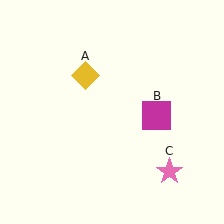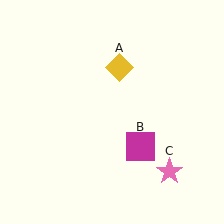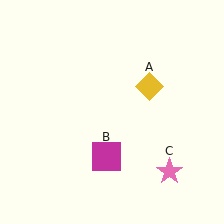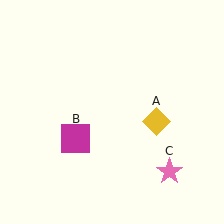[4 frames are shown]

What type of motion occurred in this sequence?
The yellow diamond (object A), magenta square (object B) rotated clockwise around the center of the scene.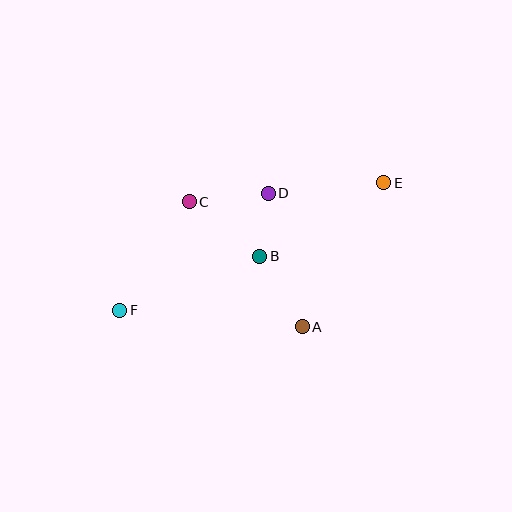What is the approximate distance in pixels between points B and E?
The distance between B and E is approximately 144 pixels.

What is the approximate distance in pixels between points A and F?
The distance between A and F is approximately 184 pixels.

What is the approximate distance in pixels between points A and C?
The distance between A and C is approximately 169 pixels.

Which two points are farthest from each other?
Points E and F are farthest from each other.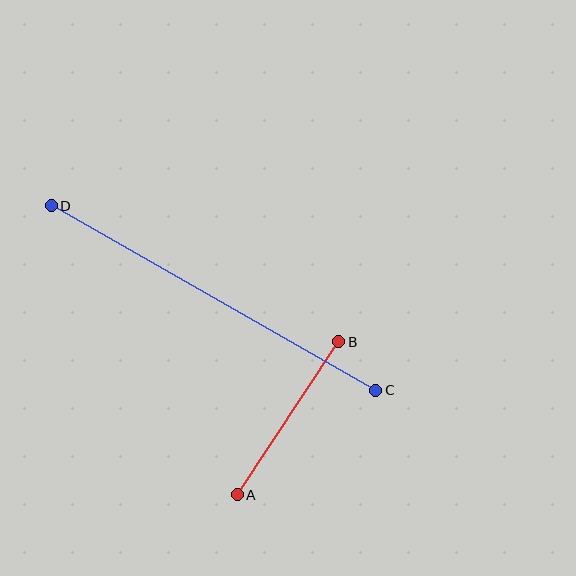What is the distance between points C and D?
The distance is approximately 373 pixels.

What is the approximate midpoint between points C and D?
The midpoint is at approximately (213, 298) pixels.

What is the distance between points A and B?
The distance is approximately 183 pixels.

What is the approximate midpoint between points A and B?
The midpoint is at approximately (288, 418) pixels.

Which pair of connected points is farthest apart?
Points C and D are farthest apart.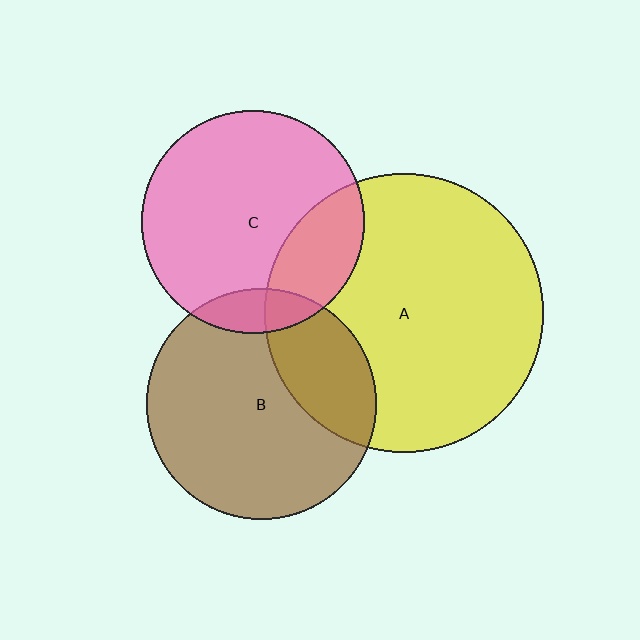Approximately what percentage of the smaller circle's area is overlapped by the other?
Approximately 25%.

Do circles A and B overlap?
Yes.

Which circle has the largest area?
Circle A (yellow).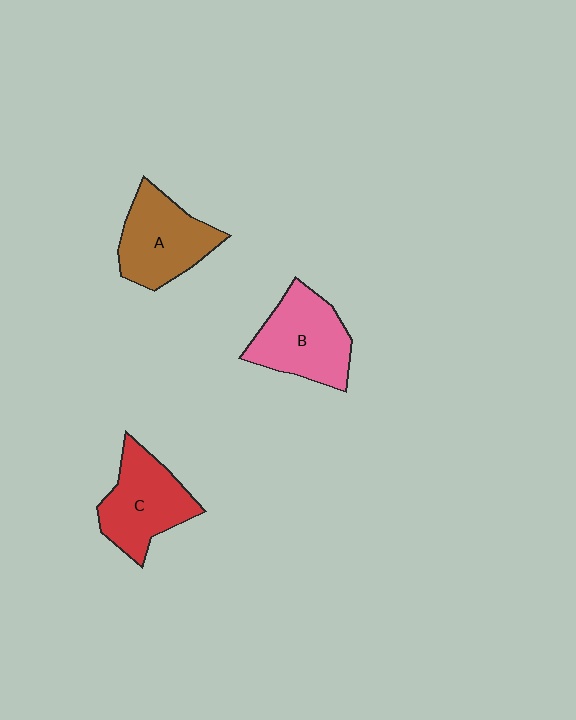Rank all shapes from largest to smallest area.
From largest to smallest: B (pink), C (red), A (brown).